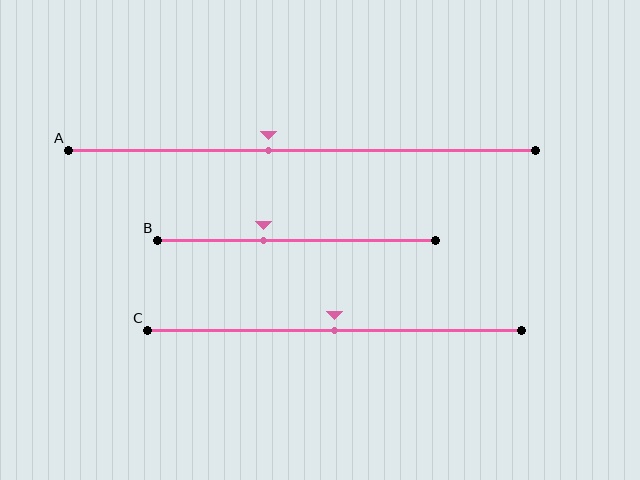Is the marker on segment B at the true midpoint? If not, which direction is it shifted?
No, the marker on segment B is shifted to the left by about 12% of the segment length.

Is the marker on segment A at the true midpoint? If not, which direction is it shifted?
No, the marker on segment A is shifted to the left by about 7% of the segment length.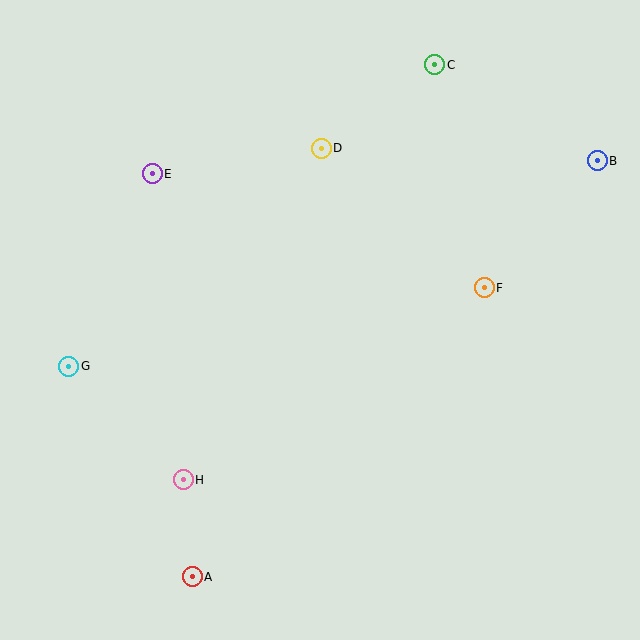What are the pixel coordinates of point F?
Point F is at (484, 288).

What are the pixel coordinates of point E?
Point E is at (152, 174).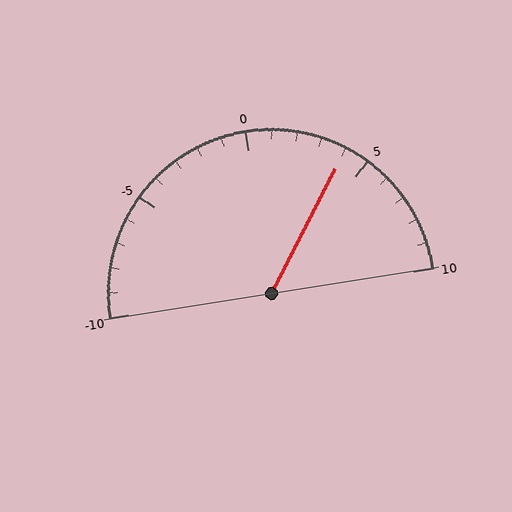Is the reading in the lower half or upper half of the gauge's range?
The reading is in the upper half of the range (-10 to 10).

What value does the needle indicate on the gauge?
The needle indicates approximately 4.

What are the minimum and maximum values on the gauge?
The gauge ranges from -10 to 10.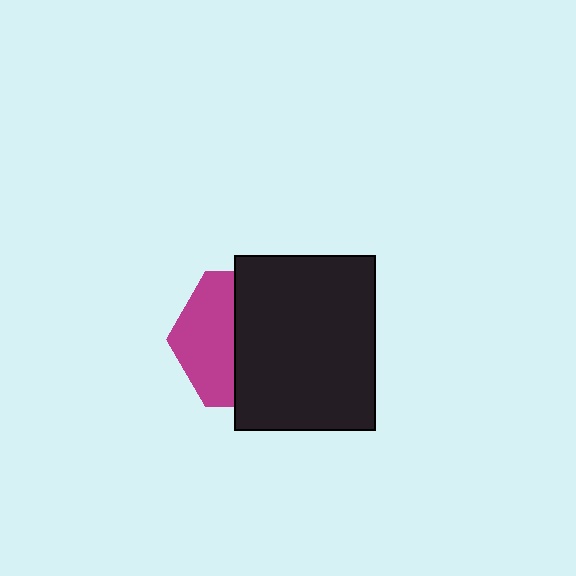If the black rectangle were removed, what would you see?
You would see the complete magenta hexagon.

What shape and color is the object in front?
The object in front is a black rectangle.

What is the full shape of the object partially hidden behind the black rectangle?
The partially hidden object is a magenta hexagon.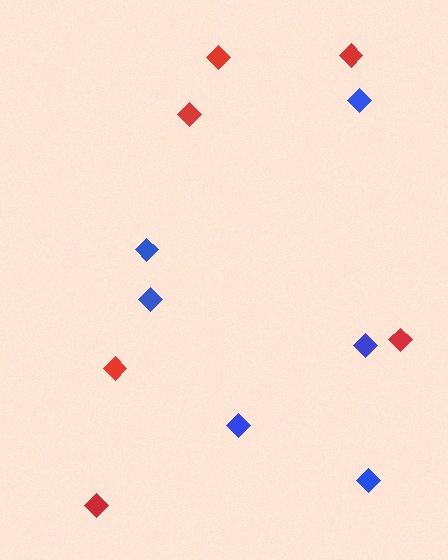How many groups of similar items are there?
There are 2 groups: one group of red diamonds (6) and one group of blue diamonds (6).